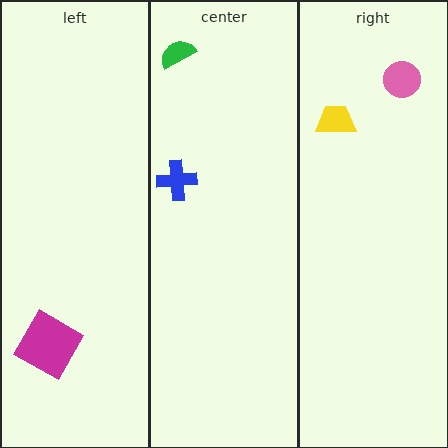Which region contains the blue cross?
The center region.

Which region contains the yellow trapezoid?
The right region.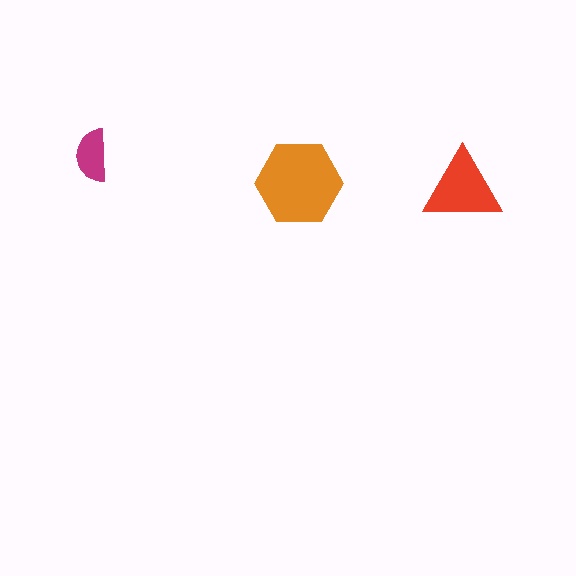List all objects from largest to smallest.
The orange hexagon, the red triangle, the magenta semicircle.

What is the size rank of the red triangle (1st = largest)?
2nd.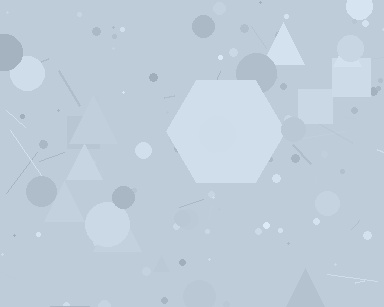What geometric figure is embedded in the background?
A hexagon is embedded in the background.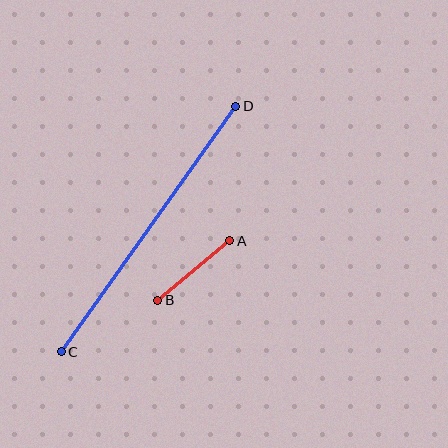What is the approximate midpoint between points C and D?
The midpoint is at approximately (148, 229) pixels.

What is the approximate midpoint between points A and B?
The midpoint is at approximately (194, 270) pixels.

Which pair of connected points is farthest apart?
Points C and D are farthest apart.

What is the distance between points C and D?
The distance is approximately 302 pixels.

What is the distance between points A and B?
The distance is approximately 94 pixels.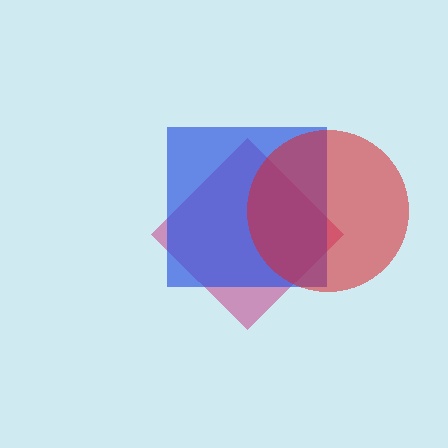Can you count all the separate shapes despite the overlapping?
Yes, there are 3 separate shapes.